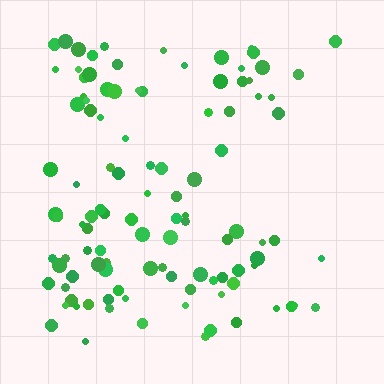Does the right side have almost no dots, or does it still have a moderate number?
Still a moderate number, just noticeably fewer than the left.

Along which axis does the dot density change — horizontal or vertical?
Horizontal.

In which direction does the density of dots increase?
From right to left, with the left side densest.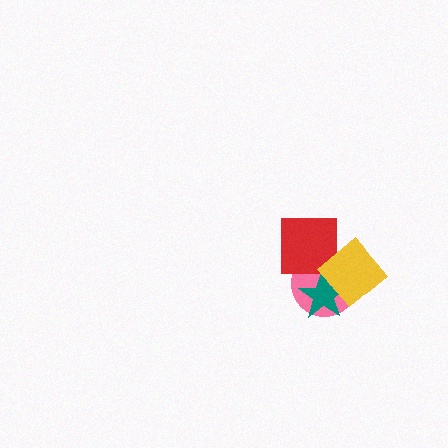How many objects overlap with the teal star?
2 objects overlap with the teal star.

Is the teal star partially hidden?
Yes, it is partially covered by another shape.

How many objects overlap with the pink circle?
3 objects overlap with the pink circle.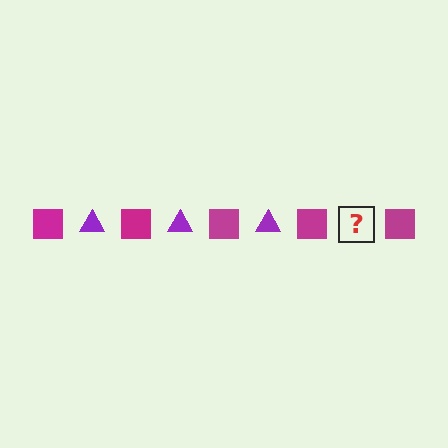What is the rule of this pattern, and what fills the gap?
The rule is that the pattern alternates between magenta square and purple triangle. The gap should be filled with a purple triangle.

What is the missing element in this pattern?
The missing element is a purple triangle.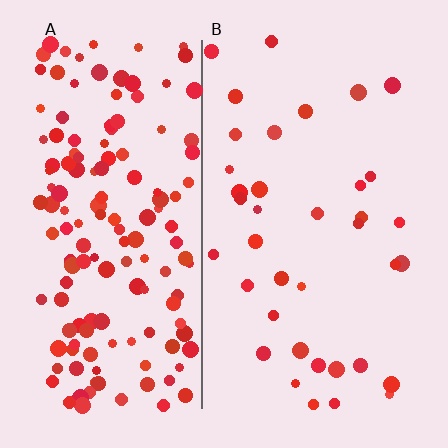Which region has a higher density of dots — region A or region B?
A (the left).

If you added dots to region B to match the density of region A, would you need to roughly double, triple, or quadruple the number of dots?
Approximately quadruple.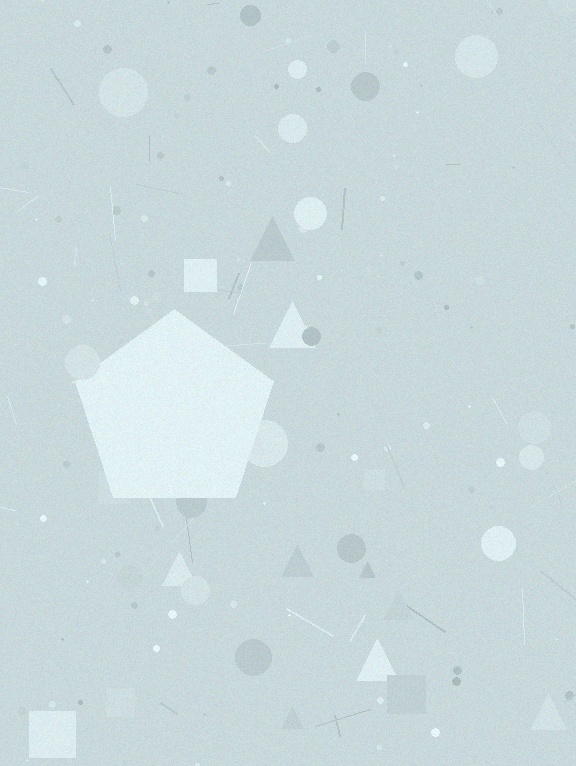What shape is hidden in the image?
A pentagon is hidden in the image.